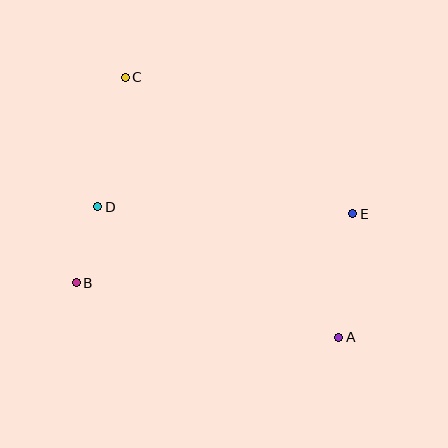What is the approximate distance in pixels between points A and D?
The distance between A and D is approximately 274 pixels.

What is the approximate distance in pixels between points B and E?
The distance between B and E is approximately 285 pixels.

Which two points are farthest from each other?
Points A and C are farthest from each other.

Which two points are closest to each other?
Points B and D are closest to each other.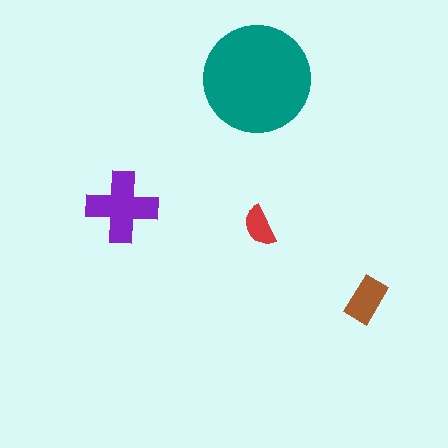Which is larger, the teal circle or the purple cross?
The teal circle.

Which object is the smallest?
The red semicircle.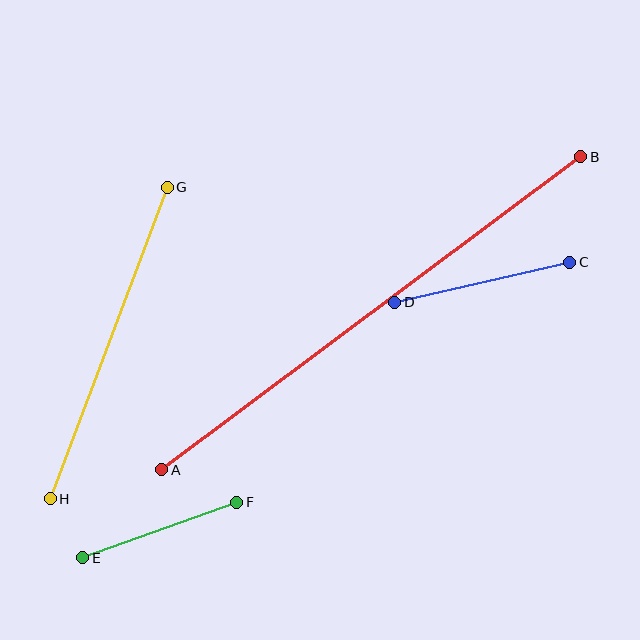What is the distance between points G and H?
The distance is approximately 332 pixels.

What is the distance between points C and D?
The distance is approximately 180 pixels.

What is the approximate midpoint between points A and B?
The midpoint is at approximately (371, 313) pixels.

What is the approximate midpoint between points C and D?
The midpoint is at approximately (482, 282) pixels.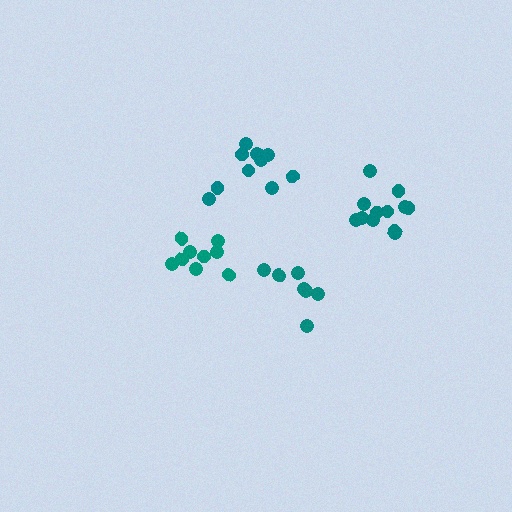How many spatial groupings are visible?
There are 4 spatial groupings.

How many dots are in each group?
Group 1: 12 dots, Group 2: 9 dots, Group 3: 7 dots, Group 4: 11 dots (39 total).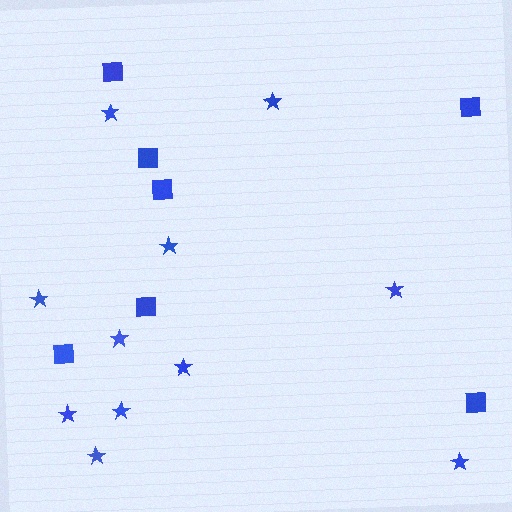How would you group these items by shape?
There are 2 groups: one group of stars (11) and one group of squares (7).